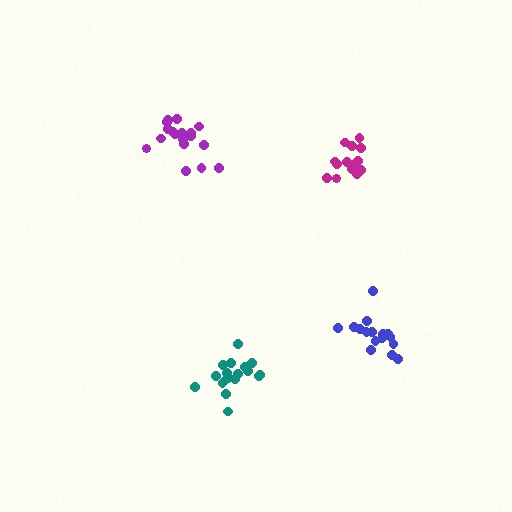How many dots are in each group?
Group 1: 18 dots, Group 2: 16 dots, Group 3: 18 dots, Group 4: 14 dots (66 total).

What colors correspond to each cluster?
The clusters are colored: teal, blue, purple, magenta.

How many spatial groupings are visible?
There are 4 spatial groupings.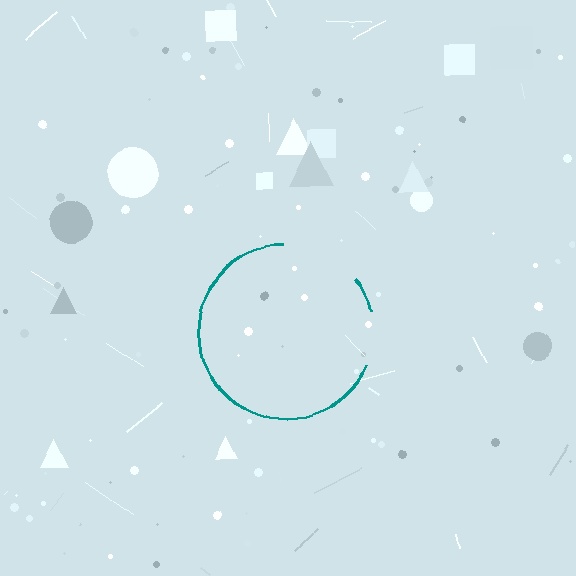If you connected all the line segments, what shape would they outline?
They would outline a circle.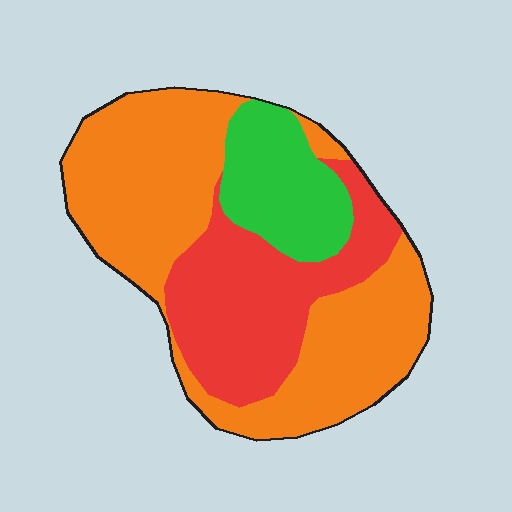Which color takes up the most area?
Orange, at roughly 55%.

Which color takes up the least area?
Green, at roughly 15%.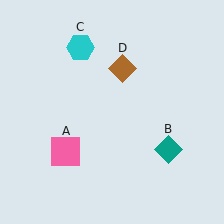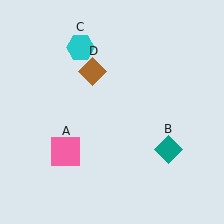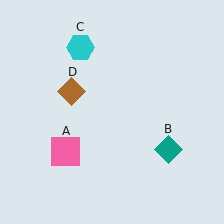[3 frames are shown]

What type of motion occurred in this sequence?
The brown diamond (object D) rotated counterclockwise around the center of the scene.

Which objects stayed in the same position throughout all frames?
Pink square (object A) and teal diamond (object B) and cyan hexagon (object C) remained stationary.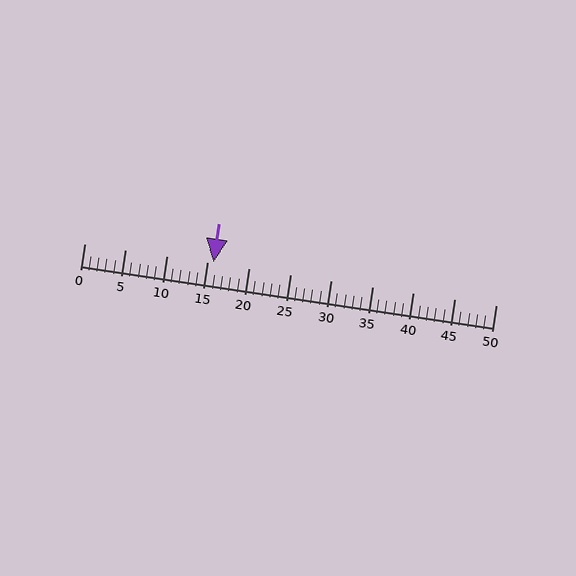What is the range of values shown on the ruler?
The ruler shows values from 0 to 50.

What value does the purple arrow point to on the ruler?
The purple arrow points to approximately 16.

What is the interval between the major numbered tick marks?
The major tick marks are spaced 5 units apart.